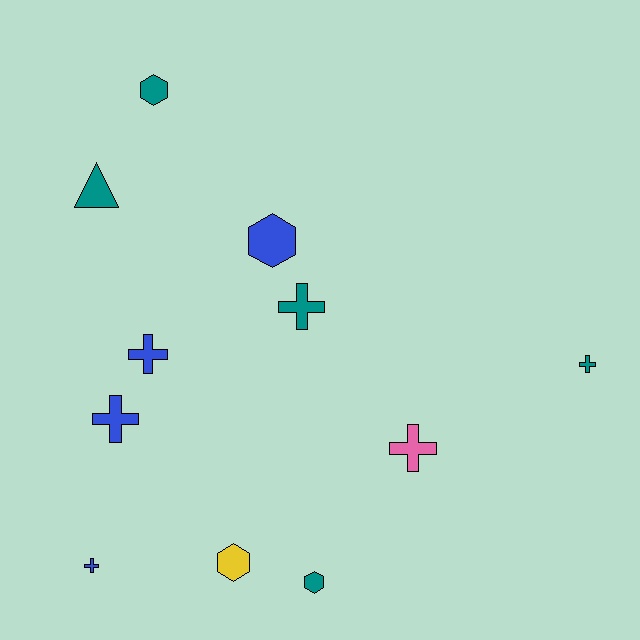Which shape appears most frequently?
Cross, with 6 objects.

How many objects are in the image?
There are 11 objects.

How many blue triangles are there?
There are no blue triangles.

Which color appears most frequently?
Teal, with 5 objects.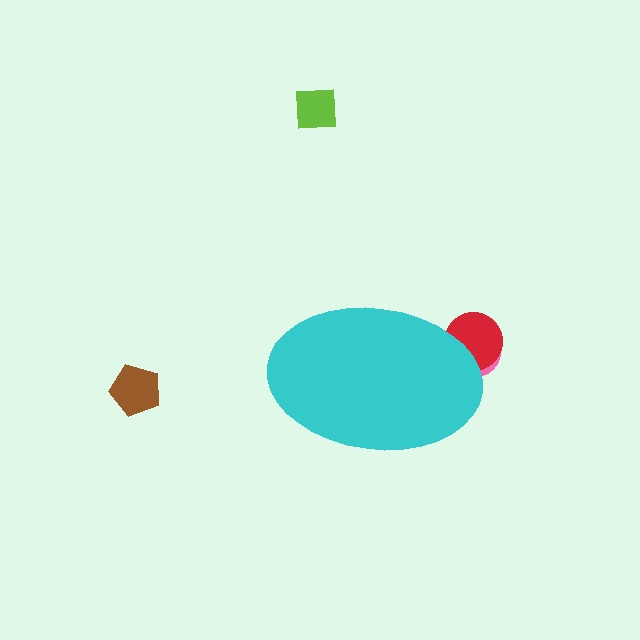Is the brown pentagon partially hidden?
No, the brown pentagon is fully visible.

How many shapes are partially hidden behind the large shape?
2 shapes are partially hidden.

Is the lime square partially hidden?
No, the lime square is fully visible.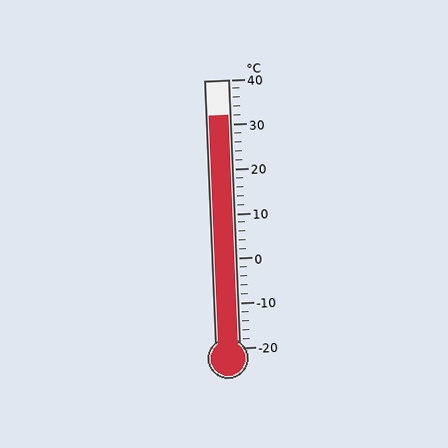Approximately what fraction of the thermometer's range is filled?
The thermometer is filled to approximately 85% of its range.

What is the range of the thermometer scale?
The thermometer scale ranges from -20°C to 40°C.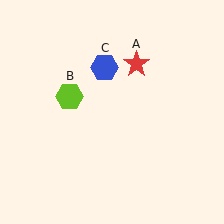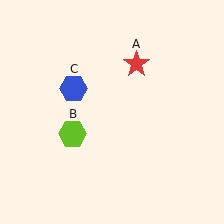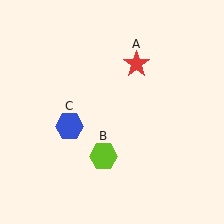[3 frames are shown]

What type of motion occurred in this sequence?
The lime hexagon (object B), blue hexagon (object C) rotated counterclockwise around the center of the scene.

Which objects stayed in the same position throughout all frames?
Red star (object A) remained stationary.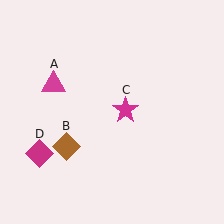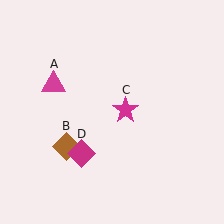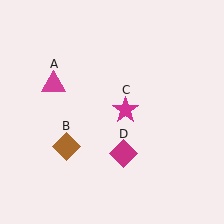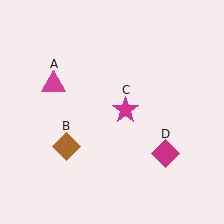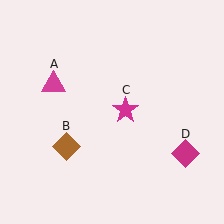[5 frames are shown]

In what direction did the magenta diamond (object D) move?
The magenta diamond (object D) moved right.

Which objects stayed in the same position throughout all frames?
Magenta triangle (object A) and brown diamond (object B) and magenta star (object C) remained stationary.